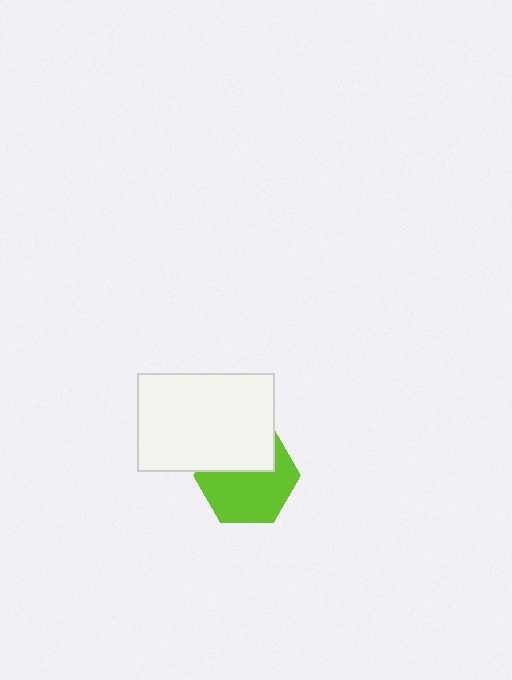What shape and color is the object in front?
The object in front is a white rectangle.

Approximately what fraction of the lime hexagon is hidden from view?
Roughly 38% of the lime hexagon is hidden behind the white rectangle.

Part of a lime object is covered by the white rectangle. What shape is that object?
It is a hexagon.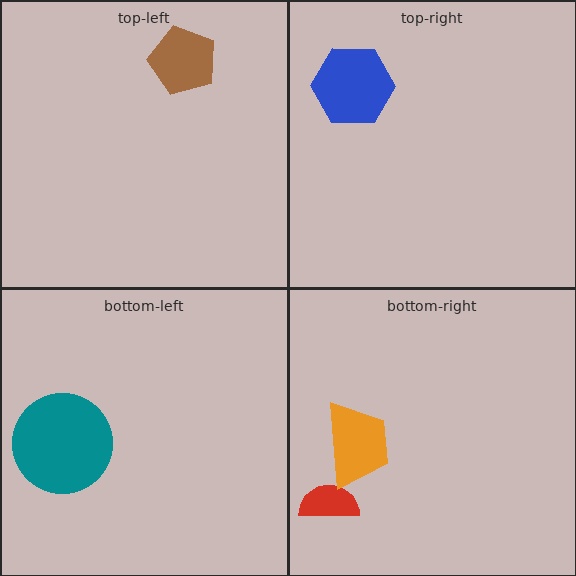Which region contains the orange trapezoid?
The bottom-right region.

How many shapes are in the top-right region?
1.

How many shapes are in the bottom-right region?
2.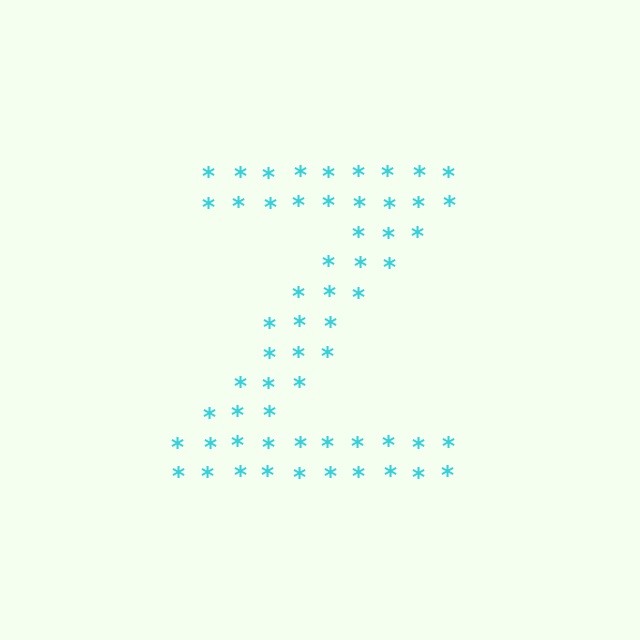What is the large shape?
The large shape is the letter Z.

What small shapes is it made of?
It is made of small asterisks.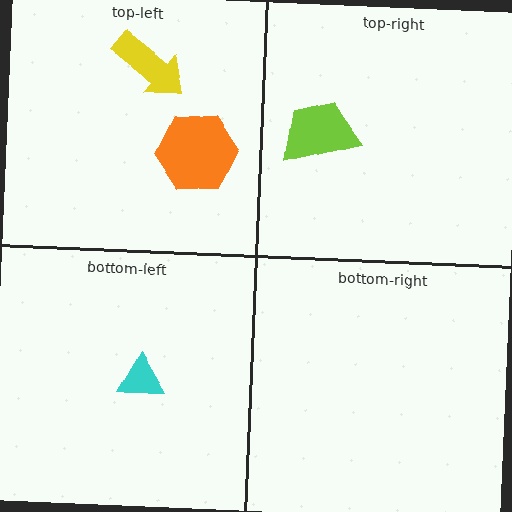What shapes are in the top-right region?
The lime trapezoid.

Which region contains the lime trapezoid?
The top-right region.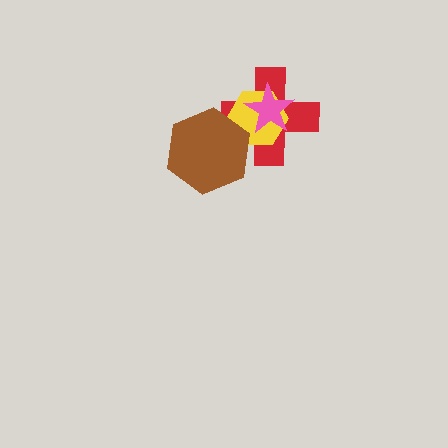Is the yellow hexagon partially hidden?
Yes, it is partially covered by another shape.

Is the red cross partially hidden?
Yes, it is partially covered by another shape.